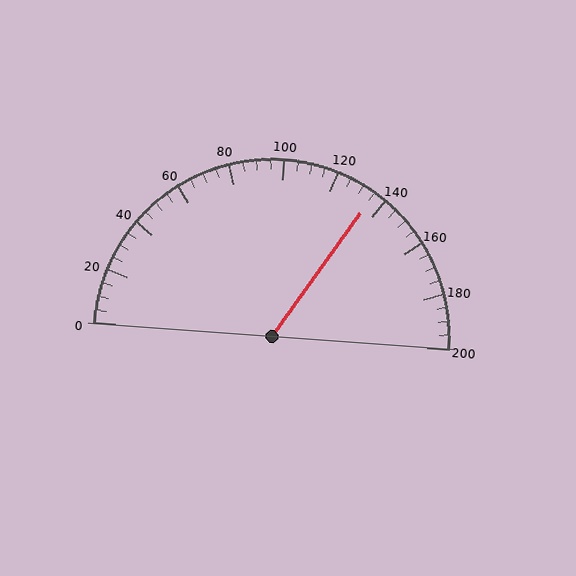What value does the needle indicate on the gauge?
The needle indicates approximately 135.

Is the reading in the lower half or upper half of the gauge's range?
The reading is in the upper half of the range (0 to 200).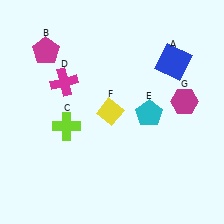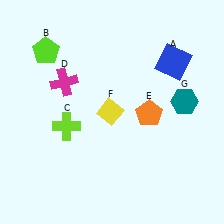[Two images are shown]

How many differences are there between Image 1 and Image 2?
There are 3 differences between the two images.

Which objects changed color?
B changed from magenta to lime. E changed from cyan to orange. G changed from magenta to teal.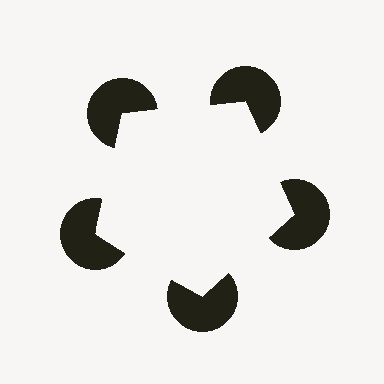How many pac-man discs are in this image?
There are 5 — one at each vertex of the illusory pentagon.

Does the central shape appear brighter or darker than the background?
It typically appears slightly brighter than the background, even though no actual brightness change is drawn.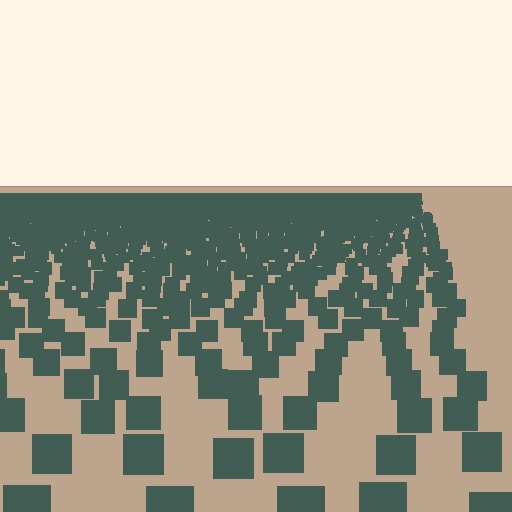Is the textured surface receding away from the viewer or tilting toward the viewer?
The surface is receding away from the viewer. Texture elements get smaller and denser toward the top.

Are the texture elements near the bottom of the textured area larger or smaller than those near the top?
Larger. Near the bottom, elements are closer to the viewer and appear at a bigger on-screen size.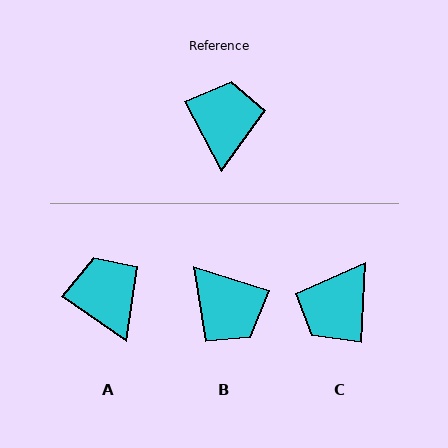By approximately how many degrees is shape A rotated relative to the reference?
Approximately 28 degrees counter-clockwise.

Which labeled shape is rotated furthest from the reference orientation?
C, about 150 degrees away.